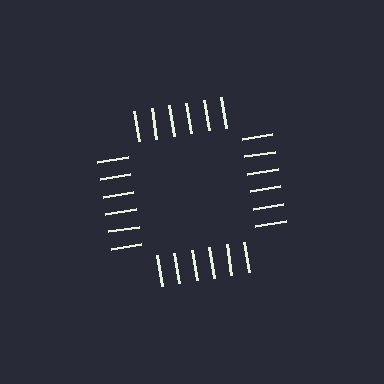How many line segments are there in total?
24 — 6 along each of the 4 edges.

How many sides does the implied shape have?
4 sides — the line-ends trace a square.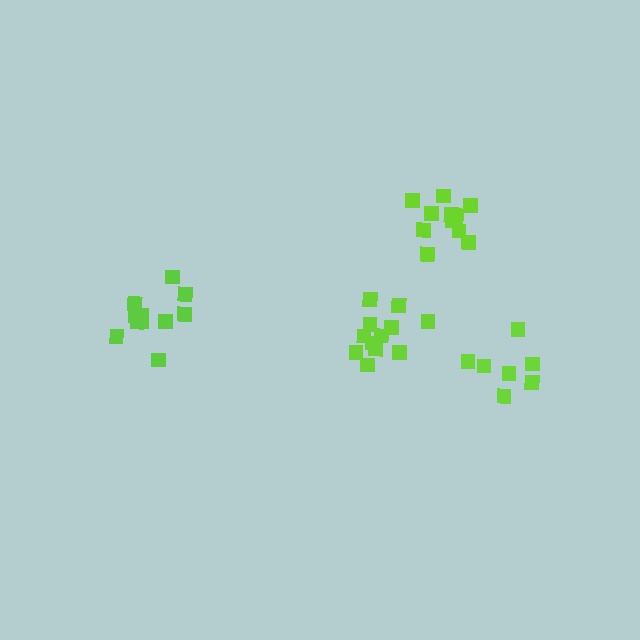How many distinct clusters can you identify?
There are 4 distinct clusters.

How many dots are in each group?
Group 1: 11 dots, Group 2: 7 dots, Group 3: 11 dots, Group 4: 12 dots (41 total).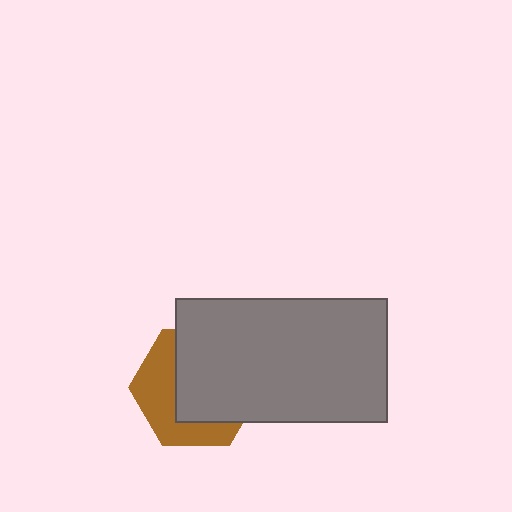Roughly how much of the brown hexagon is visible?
A small part of it is visible (roughly 41%).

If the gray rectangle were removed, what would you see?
You would see the complete brown hexagon.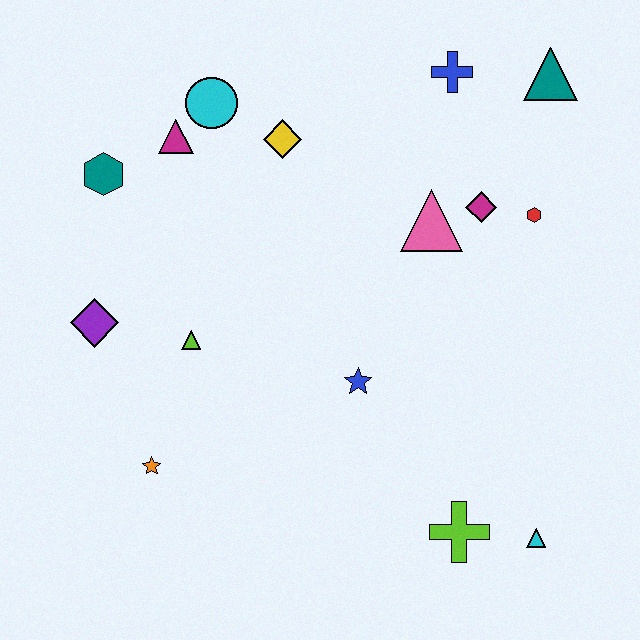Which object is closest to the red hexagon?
The magenta diamond is closest to the red hexagon.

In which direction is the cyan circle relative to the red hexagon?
The cyan circle is to the left of the red hexagon.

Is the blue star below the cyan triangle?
No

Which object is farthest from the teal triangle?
The orange star is farthest from the teal triangle.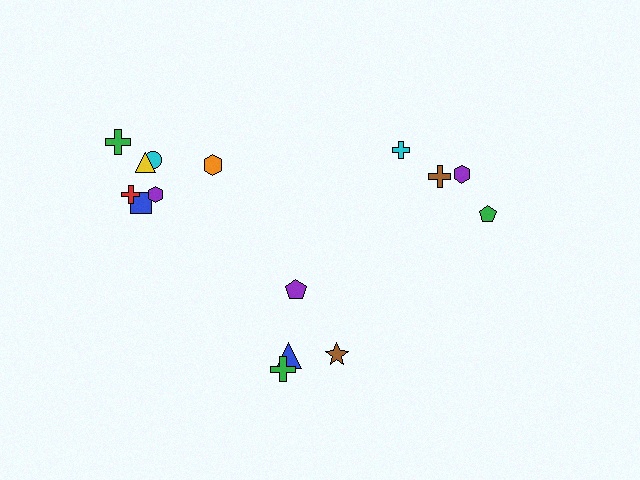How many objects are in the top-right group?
There are 4 objects.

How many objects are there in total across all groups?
There are 15 objects.